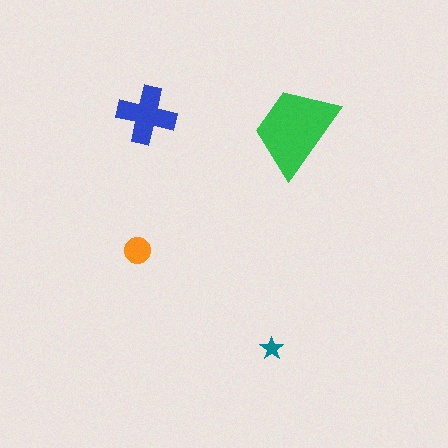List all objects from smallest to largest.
The teal star, the orange circle, the blue cross, the green trapezoid.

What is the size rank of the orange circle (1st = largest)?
3rd.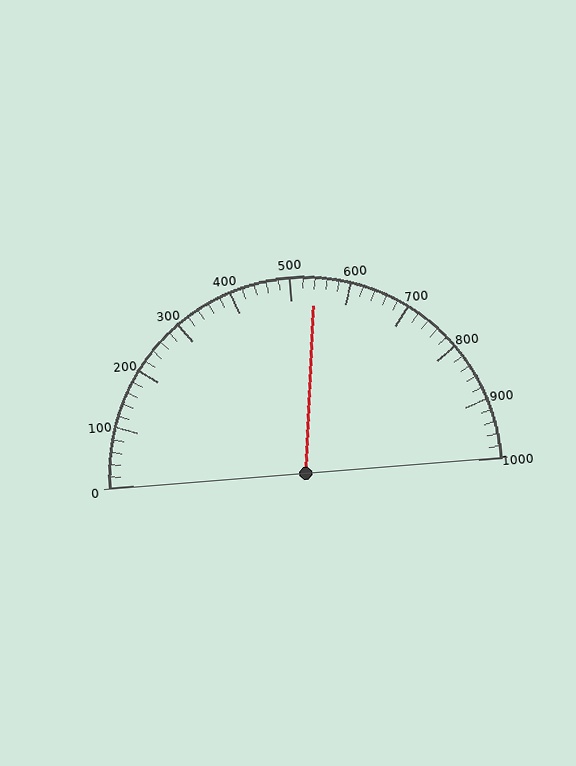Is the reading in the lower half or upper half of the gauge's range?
The reading is in the upper half of the range (0 to 1000).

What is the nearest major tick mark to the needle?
The nearest major tick mark is 500.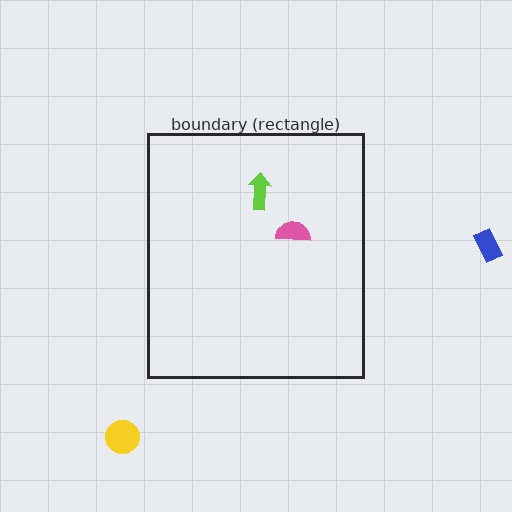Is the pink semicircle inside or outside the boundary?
Inside.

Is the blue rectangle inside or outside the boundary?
Outside.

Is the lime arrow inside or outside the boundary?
Inside.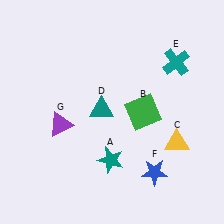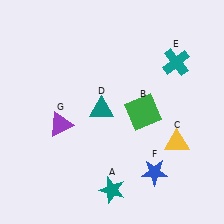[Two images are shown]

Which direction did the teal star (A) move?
The teal star (A) moved down.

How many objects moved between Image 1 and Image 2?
1 object moved between the two images.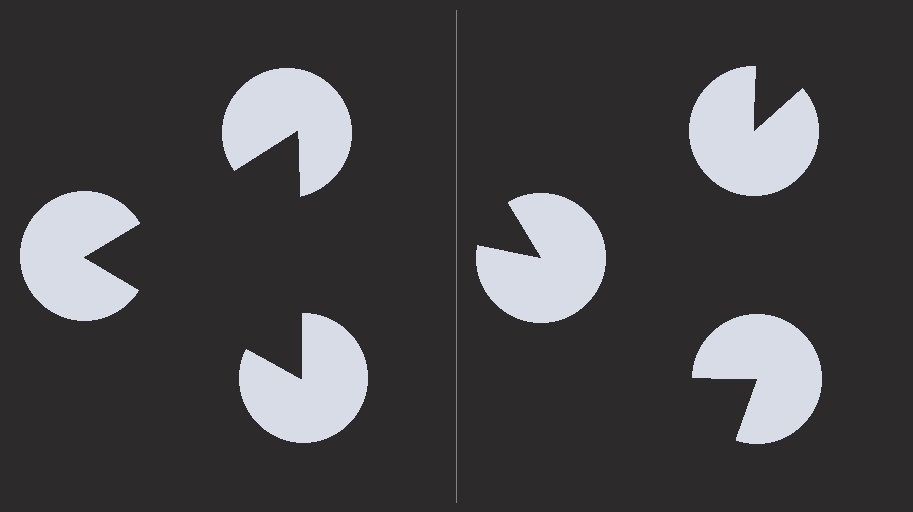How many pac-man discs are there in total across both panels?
6 — 3 on each side.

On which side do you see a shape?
An illusory triangle appears on the left side. On the right side the wedge cuts are rotated, so no coherent shape forms.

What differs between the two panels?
The pac-man discs are positioned identically on both sides; only the wedge orientations differ. On the left they align to a triangle; on the right they are misaligned.